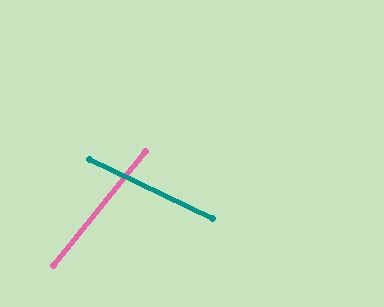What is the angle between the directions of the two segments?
Approximately 77 degrees.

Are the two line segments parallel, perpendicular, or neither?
Neither parallel nor perpendicular — they differ by about 77°.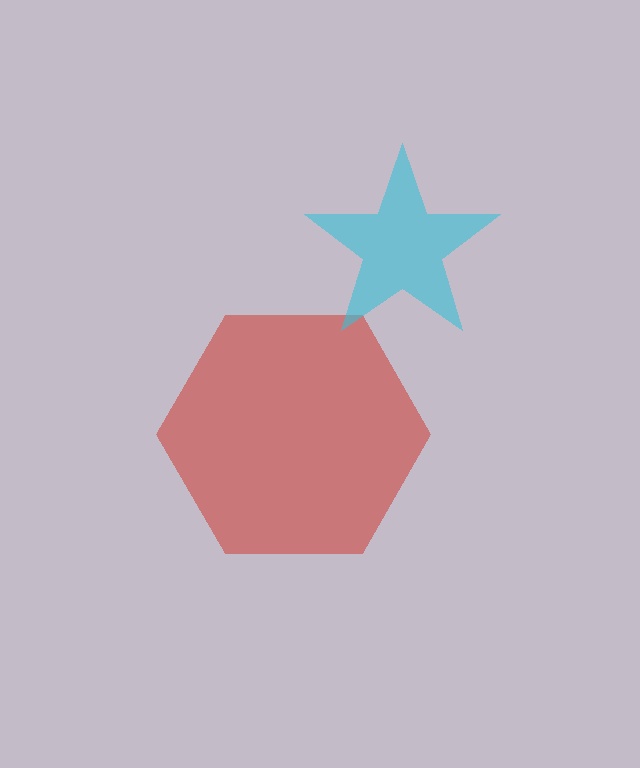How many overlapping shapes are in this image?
There are 2 overlapping shapes in the image.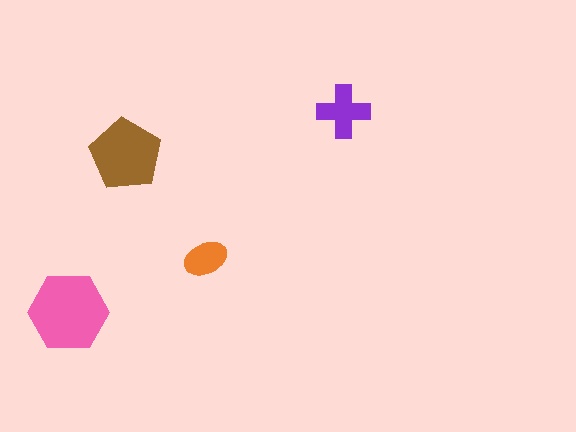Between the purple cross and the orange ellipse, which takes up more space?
The purple cross.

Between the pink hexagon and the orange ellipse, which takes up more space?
The pink hexagon.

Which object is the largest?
The pink hexagon.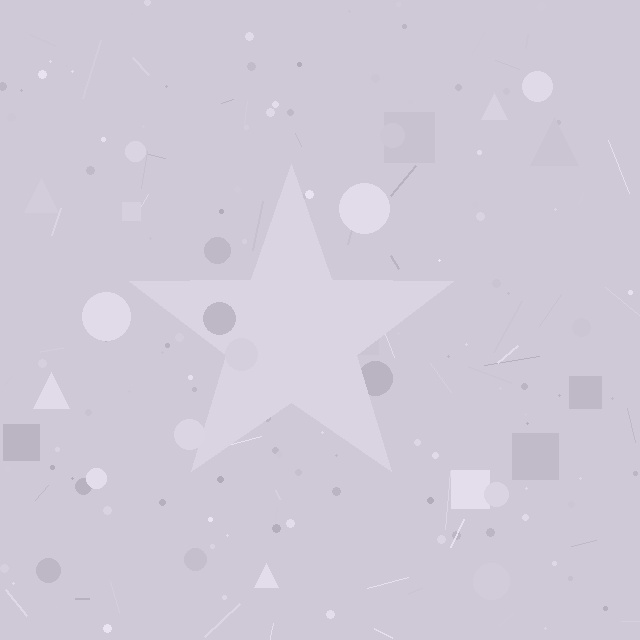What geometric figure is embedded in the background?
A star is embedded in the background.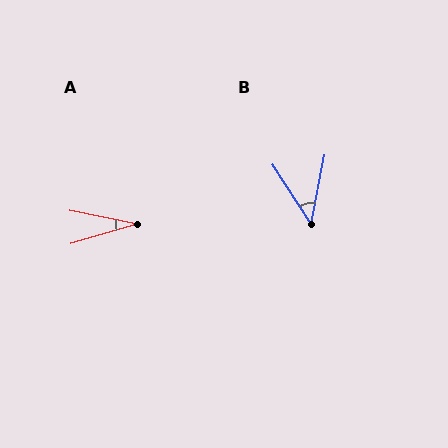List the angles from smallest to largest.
A (27°), B (44°).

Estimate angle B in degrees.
Approximately 44 degrees.